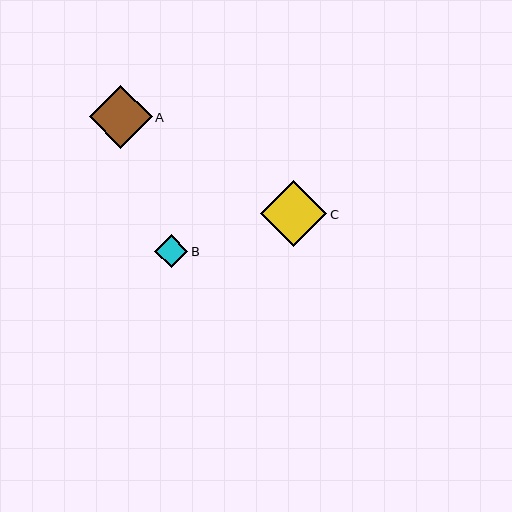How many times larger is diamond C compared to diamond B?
Diamond C is approximately 2.0 times the size of diamond B.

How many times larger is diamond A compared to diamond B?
Diamond A is approximately 1.9 times the size of diamond B.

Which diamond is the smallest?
Diamond B is the smallest with a size of approximately 33 pixels.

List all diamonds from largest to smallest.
From largest to smallest: C, A, B.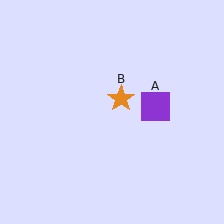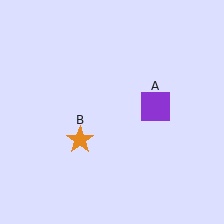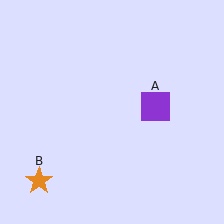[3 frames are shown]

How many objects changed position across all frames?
1 object changed position: orange star (object B).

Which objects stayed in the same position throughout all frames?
Purple square (object A) remained stationary.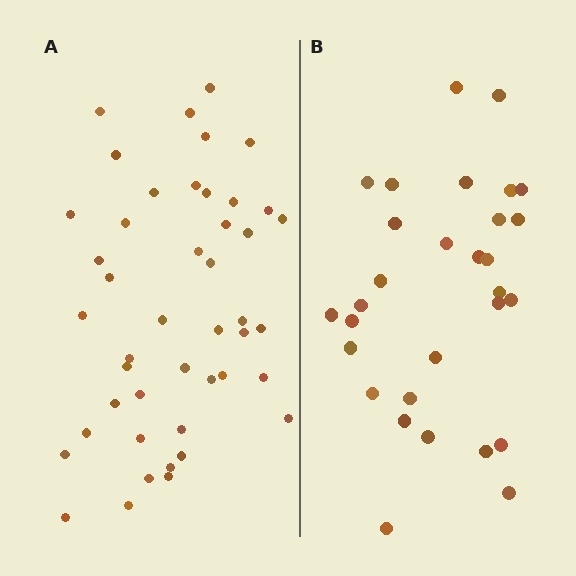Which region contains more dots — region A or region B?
Region A (the left region) has more dots.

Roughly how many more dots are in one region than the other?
Region A has approximately 15 more dots than region B.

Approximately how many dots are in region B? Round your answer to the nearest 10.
About 30 dots.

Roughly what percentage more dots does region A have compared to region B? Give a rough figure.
About 50% more.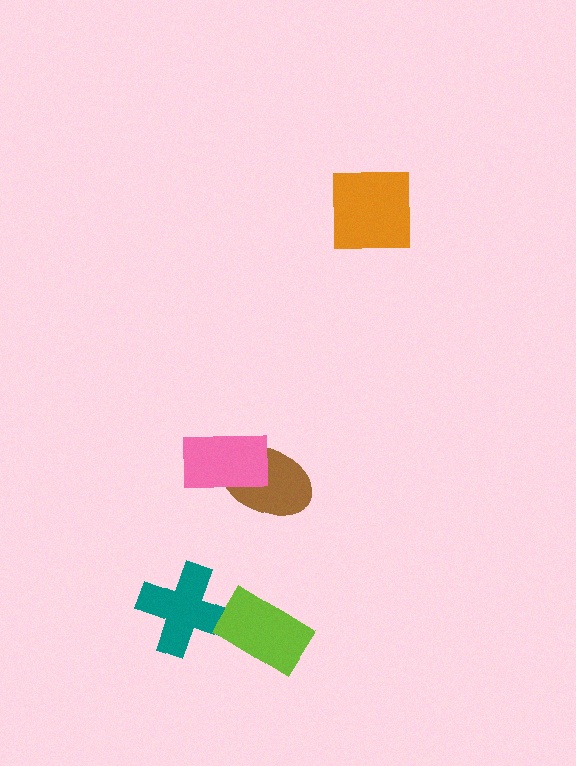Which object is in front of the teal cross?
The lime rectangle is in front of the teal cross.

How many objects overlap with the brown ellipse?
1 object overlaps with the brown ellipse.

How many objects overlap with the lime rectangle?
1 object overlaps with the lime rectangle.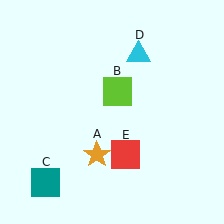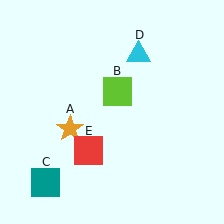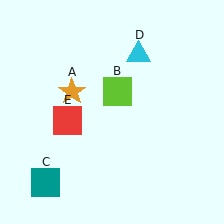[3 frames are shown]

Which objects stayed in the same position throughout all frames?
Lime square (object B) and teal square (object C) and cyan triangle (object D) remained stationary.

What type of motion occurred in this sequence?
The orange star (object A), red square (object E) rotated clockwise around the center of the scene.